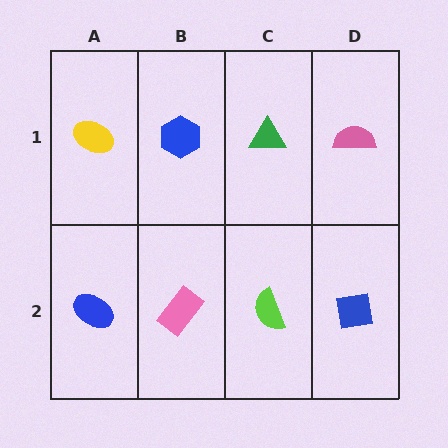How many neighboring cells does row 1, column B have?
3.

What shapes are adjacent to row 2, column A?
A yellow ellipse (row 1, column A), a pink rectangle (row 2, column B).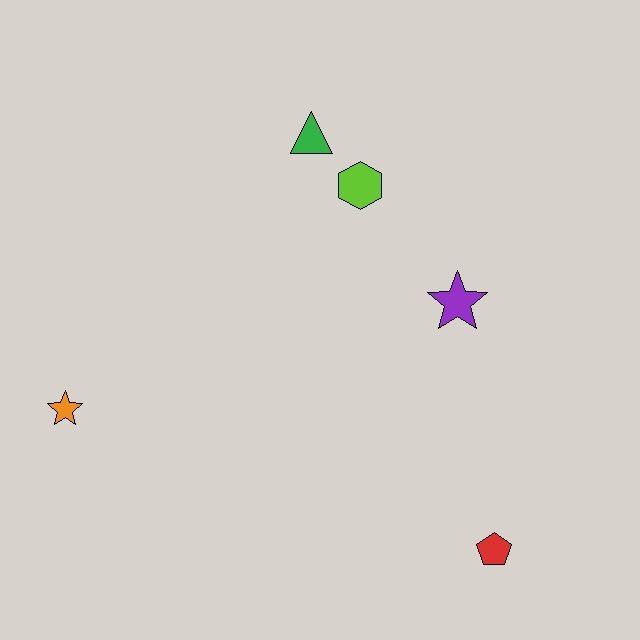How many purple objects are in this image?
There is 1 purple object.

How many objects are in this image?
There are 5 objects.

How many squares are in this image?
There are no squares.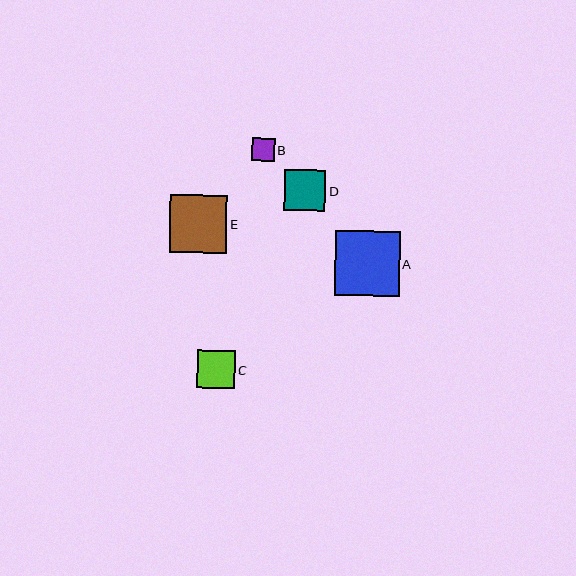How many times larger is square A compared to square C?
Square A is approximately 1.7 times the size of square C.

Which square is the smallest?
Square B is the smallest with a size of approximately 23 pixels.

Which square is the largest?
Square A is the largest with a size of approximately 65 pixels.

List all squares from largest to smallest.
From largest to smallest: A, E, D, C, B.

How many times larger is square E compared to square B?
Square E is approximately 2.5 times the size of square B.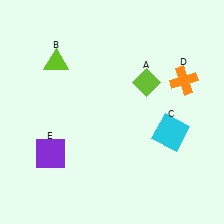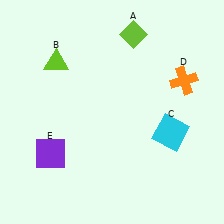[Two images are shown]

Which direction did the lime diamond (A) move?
The lime diamond (A) moved up.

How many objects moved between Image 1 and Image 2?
1 object moved between the two images.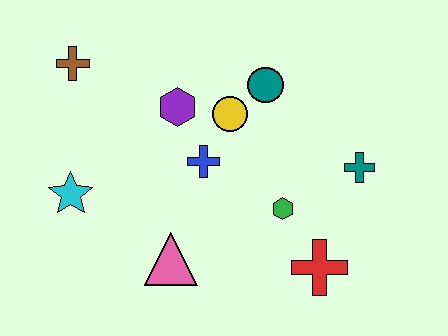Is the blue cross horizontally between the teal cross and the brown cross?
Yes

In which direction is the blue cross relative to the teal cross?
The blue cross is to the left of the teal cross.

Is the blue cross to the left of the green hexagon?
Yes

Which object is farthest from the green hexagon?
The brown cross is farthest from the green hexagon.